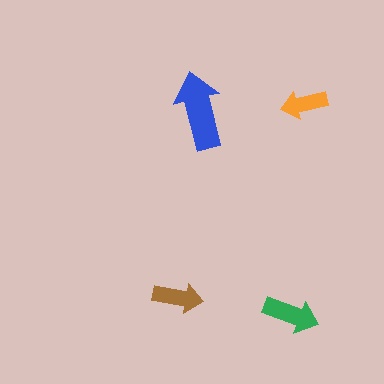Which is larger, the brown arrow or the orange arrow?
The brown one.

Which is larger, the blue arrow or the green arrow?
The blue one.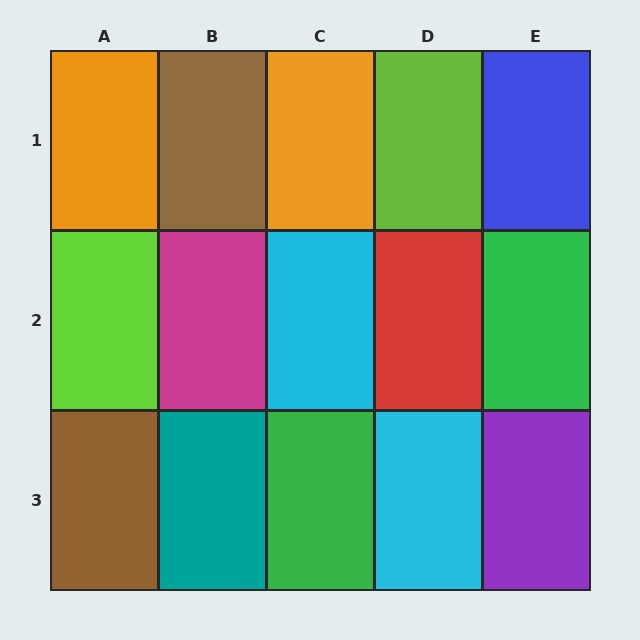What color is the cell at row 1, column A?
Orange.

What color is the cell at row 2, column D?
Red.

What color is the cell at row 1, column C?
Orange.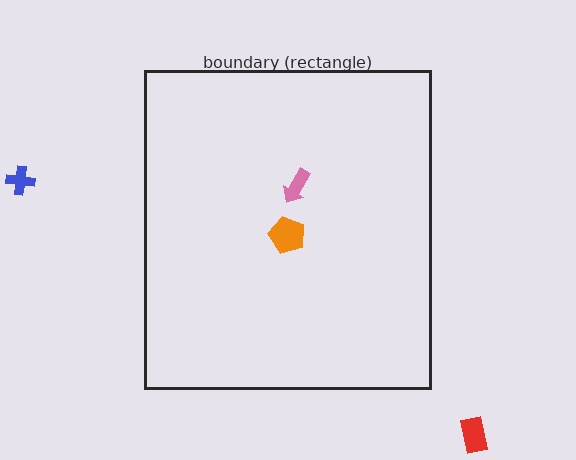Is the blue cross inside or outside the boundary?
Outside.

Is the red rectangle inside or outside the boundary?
Outside.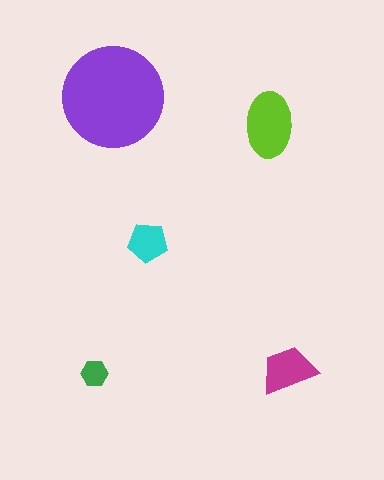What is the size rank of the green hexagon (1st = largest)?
5th.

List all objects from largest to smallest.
The purple circle, the lime ellipse, the magenta trapezoid, the cyan pentagon, the green hexagon.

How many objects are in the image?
There are 5 objects in the image.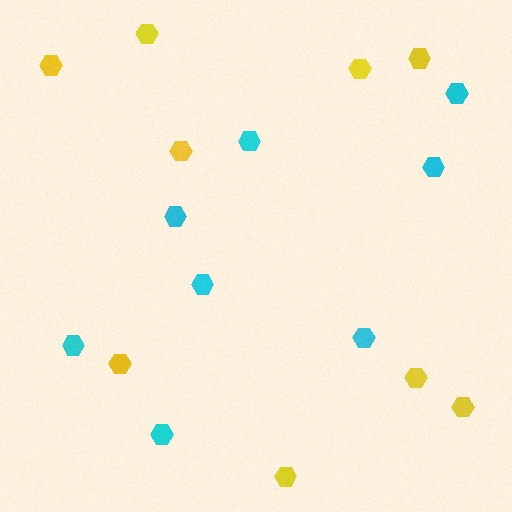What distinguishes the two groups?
There are 2 groups: one group of yellow hexagons (9) and one group of cyan hexagons (8).